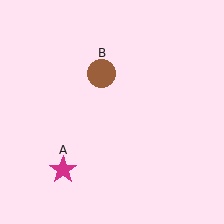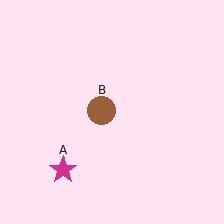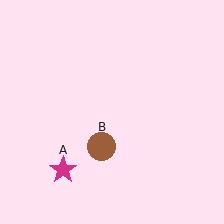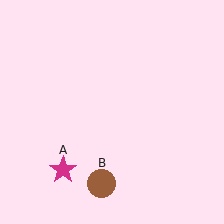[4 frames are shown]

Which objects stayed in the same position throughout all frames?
Magenta star (object A) remained stationary.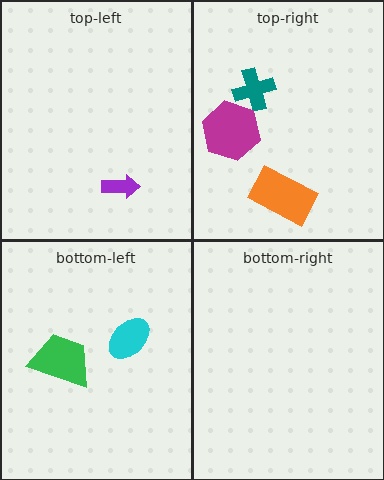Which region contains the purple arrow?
The top-left region.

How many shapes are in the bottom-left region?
2.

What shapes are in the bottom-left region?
The green trapezoid, the cyan ellipse.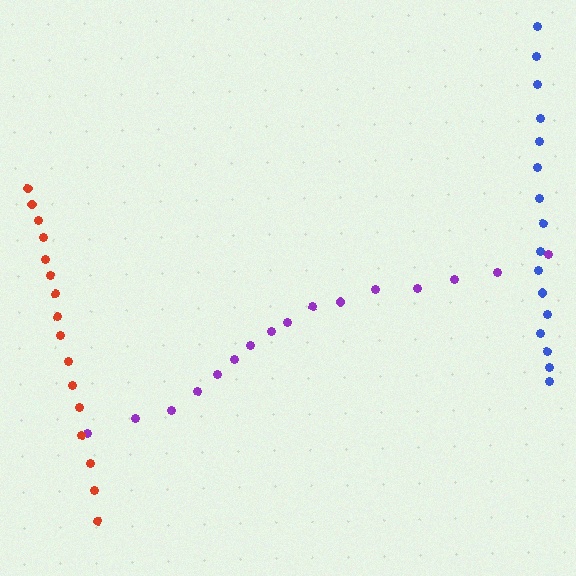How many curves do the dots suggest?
There are 3 distinct paths.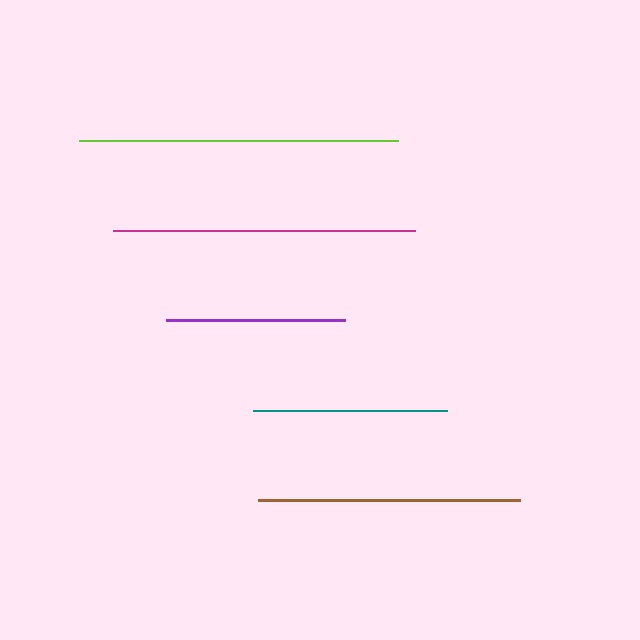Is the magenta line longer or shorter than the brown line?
The magenta line is longer than the brown line.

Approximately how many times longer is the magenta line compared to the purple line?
The magenta line is approximately 1.7 times the length of the purple line.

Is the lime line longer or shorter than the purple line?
The lime line is longer than the purple line.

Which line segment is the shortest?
The purple line is the shortest at approximately 179 pixels.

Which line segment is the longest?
The lime line is the longest at approximately 319 pixels.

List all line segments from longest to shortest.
From longest to shortest: lime, magenta, brown, teal, purple.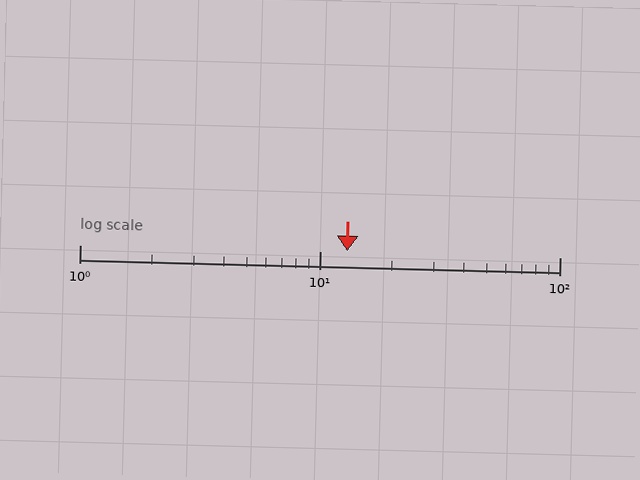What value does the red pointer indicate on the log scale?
The pointer indicates approximately 13.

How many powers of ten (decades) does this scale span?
The scale spans 2 decades, from 1 to 100.